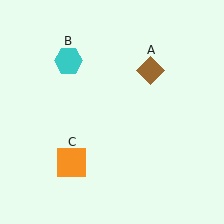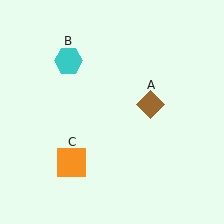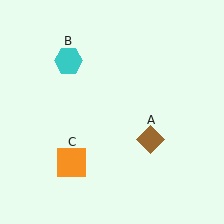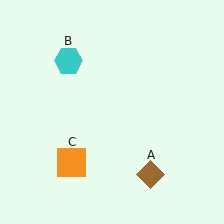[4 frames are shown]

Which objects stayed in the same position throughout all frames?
Cyan hexagon (object B) and orange square (object C) remained stationary.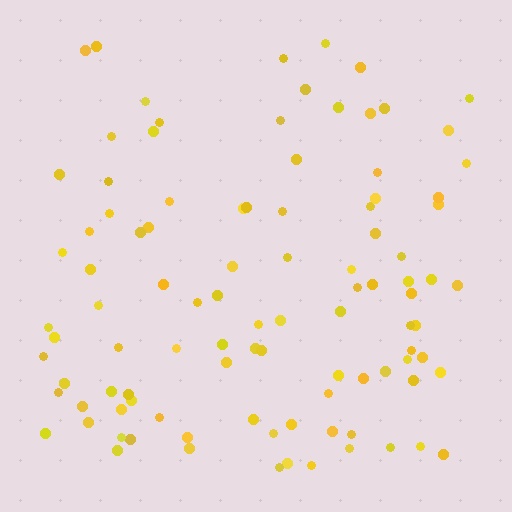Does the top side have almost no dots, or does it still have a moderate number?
Still a moderate number, just noticeably fewer than the bottom.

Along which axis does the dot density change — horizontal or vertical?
Vertical.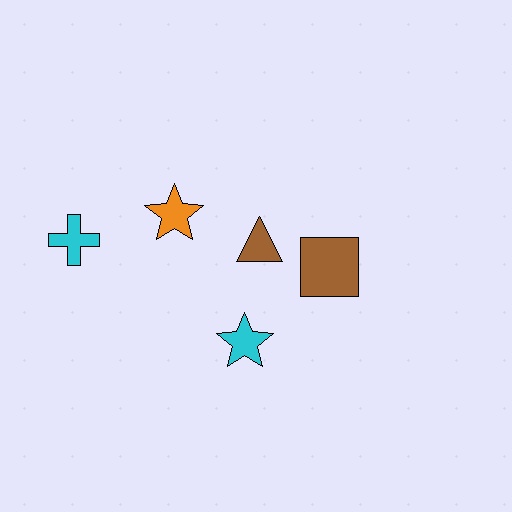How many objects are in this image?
There are 5 objects.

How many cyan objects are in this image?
There are 2 cyan objects.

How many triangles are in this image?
There is 1 triangle.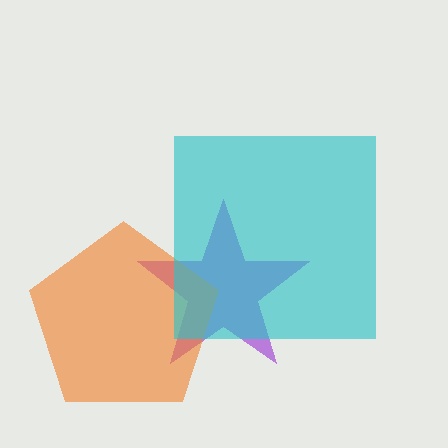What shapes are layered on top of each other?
The layered shapes are: a purple star, an orange pentagon, a cyan square.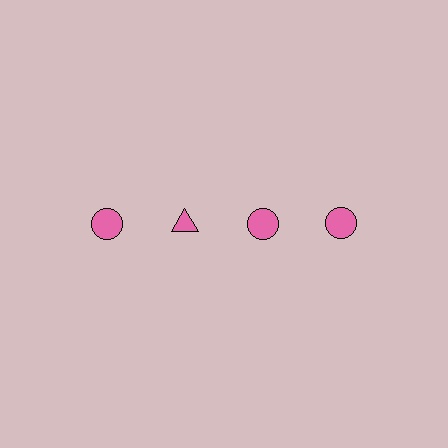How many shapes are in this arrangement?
There are 4 shapes arranged in a grid pattern.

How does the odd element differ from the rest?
It has a different shape: triangle instead of circle.